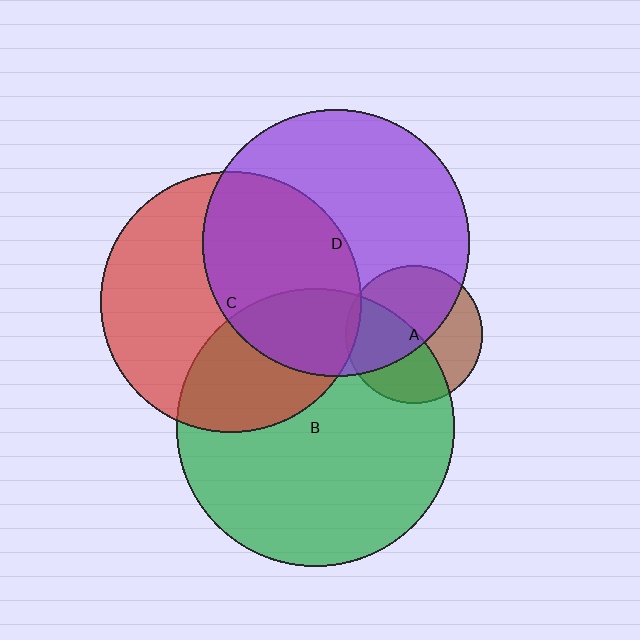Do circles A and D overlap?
Yes.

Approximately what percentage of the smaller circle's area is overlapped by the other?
Approximately 55%.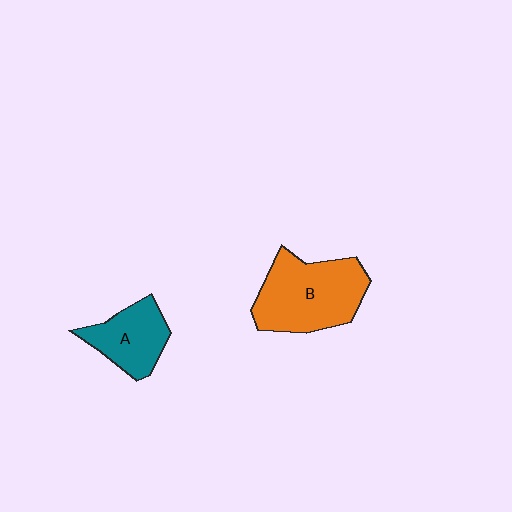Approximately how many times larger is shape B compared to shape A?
Approximately 1.7 times.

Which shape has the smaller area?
Shape A (teal).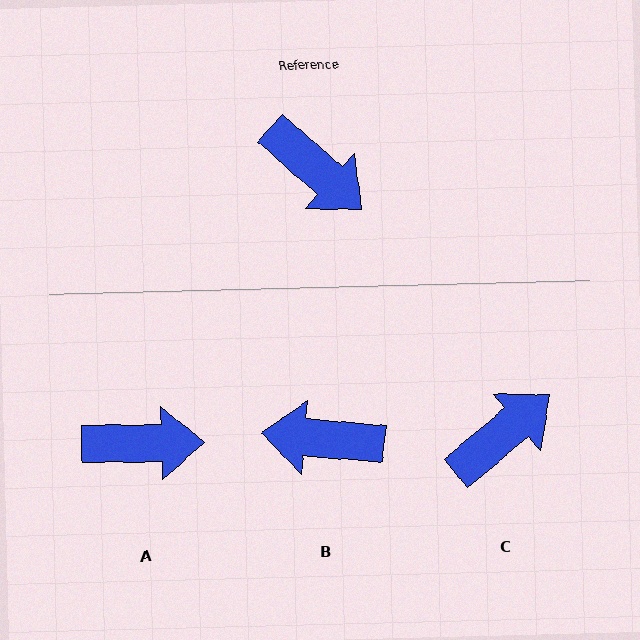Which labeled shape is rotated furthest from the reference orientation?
B, about 143 degrees away.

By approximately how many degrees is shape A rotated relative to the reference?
Approximately 42 degrees counter-clockwise.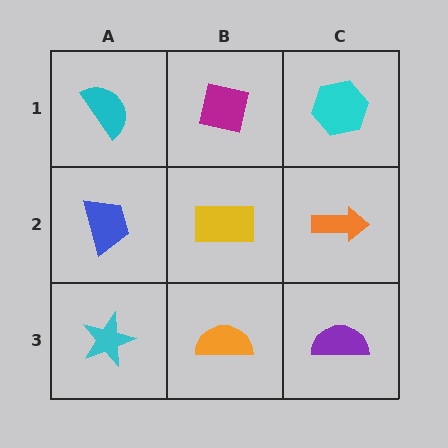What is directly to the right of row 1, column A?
A magenta square.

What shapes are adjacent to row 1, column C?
An orange arrow (row 2, column C), a magenta square (row 1, column B).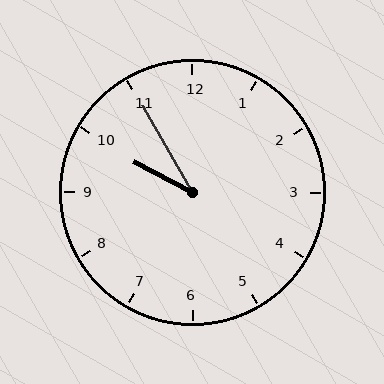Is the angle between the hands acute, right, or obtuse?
It is acute.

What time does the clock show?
9:55.